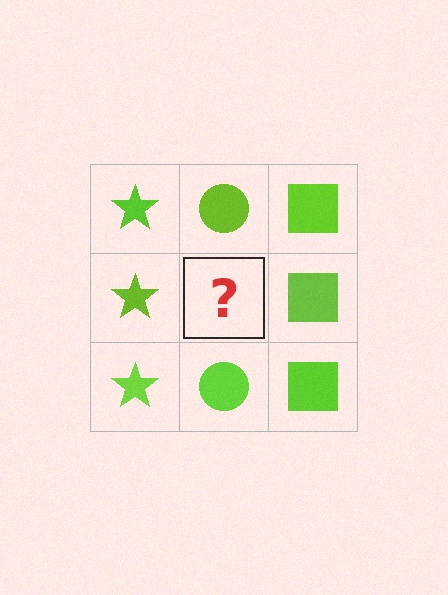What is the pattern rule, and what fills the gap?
The rule is that each column has a consistent shape. The gap should be filled with a lime circle.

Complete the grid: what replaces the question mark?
The question mark should be replaced with a lime circle.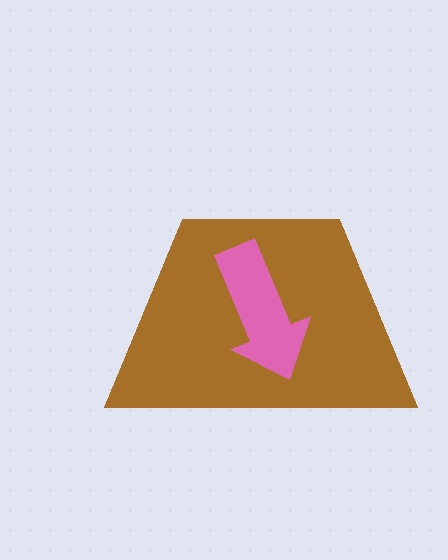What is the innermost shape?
The pink arrow.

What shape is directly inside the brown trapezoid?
The pink arrow.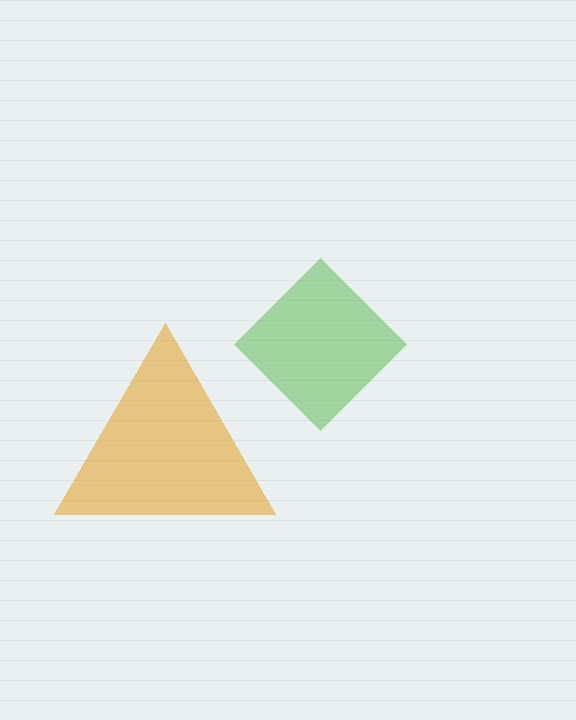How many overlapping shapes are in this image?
There are 2 overlapping shapes in the image.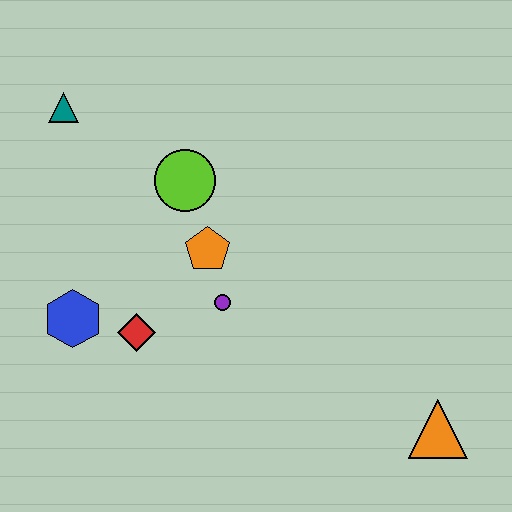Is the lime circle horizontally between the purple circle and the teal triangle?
Yes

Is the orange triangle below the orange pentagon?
Yes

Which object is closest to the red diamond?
The blue hexagon is closest to the red diamond.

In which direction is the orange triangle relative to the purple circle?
The orange triangle is to the right of the purple circle.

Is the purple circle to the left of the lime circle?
No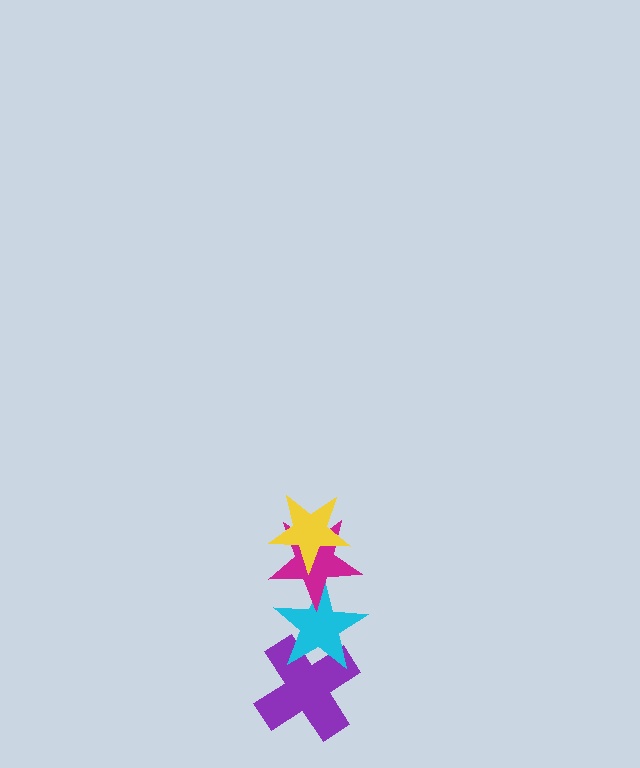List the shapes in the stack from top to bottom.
From top to bottom: the yellow star, the magenta star, the cyan star, the purple cross.